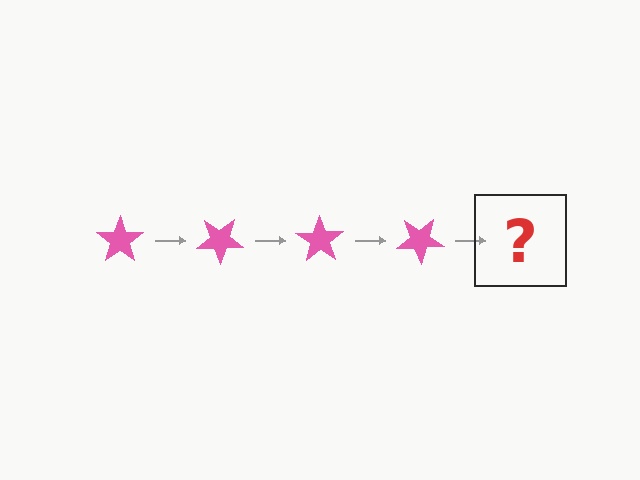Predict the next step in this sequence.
The next step is a pink star rotated 140 degrees.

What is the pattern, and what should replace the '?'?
The pattern is that the star rotates 35 degrees each step. The '?' should be a pink star rotated 140 degrees.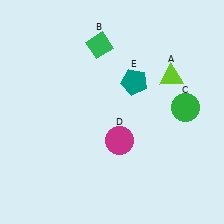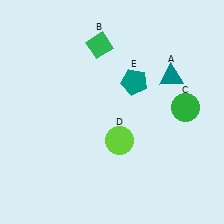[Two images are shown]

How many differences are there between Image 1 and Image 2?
There are 2 differences between the two images.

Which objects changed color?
A changed from lime to teal. D changed from magenta to lime.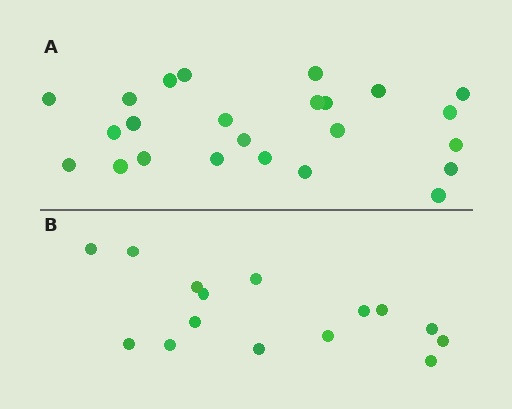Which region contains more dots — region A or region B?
Region A (the top region) has more dots.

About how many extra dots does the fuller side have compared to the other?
Region A has roughly 8 or so more dots than region B.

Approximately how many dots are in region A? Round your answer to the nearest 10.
About 20 dots. (The exact count is 24, which rounds to 20.)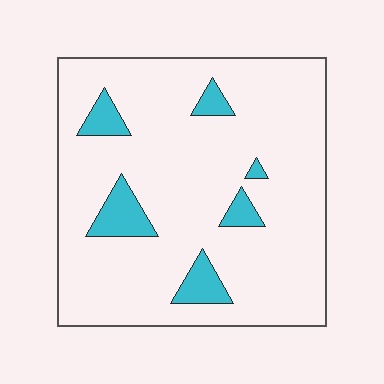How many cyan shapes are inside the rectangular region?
6.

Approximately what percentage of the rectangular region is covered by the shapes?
Approximately 10%.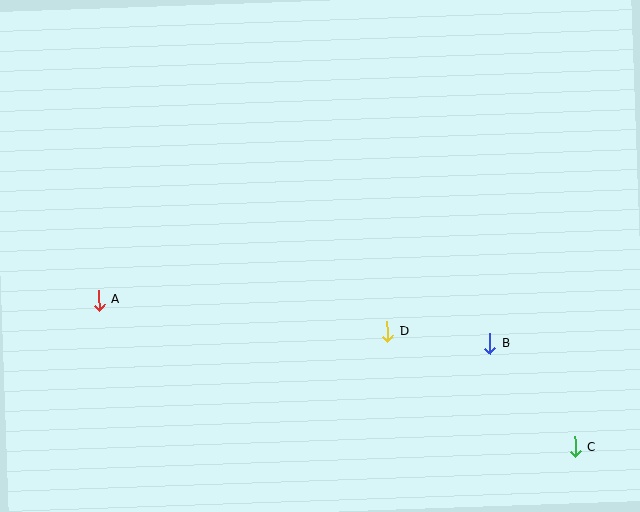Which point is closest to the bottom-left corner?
Point A is closest to the bottom-left corner.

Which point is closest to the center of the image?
Point D at (387, 331) is closest to the center.